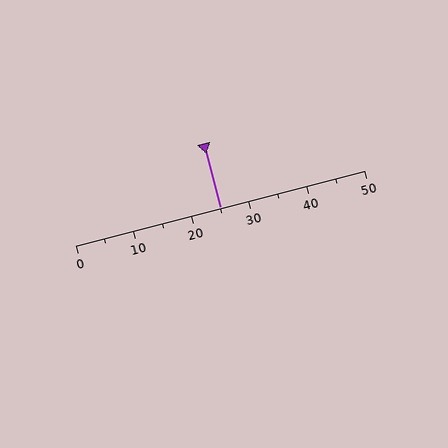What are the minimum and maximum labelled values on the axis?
The axis runs from 0 to 50.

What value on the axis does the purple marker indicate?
The marker indicates approximately 25.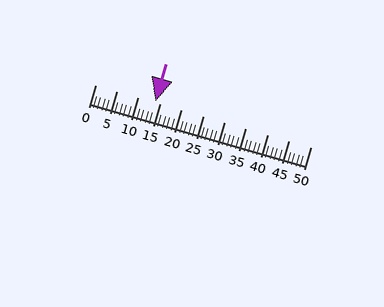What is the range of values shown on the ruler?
The ruler shows values from 0 to 50.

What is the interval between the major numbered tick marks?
The major tick marks are spaced 5 units apart.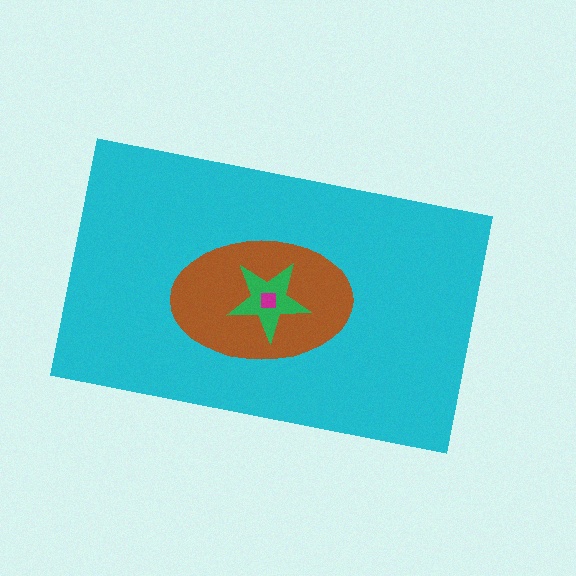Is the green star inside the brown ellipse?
Yes.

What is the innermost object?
The magenta square.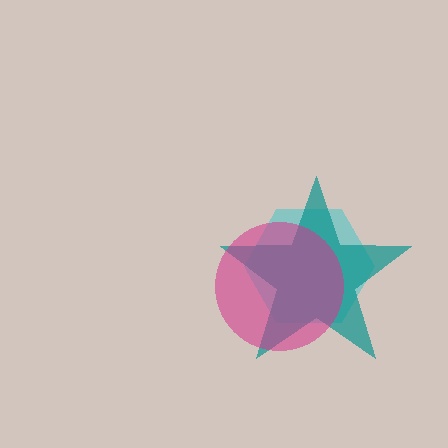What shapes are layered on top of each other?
The layered shapes are: a cyan hexagon, a teal star, a magenta circle.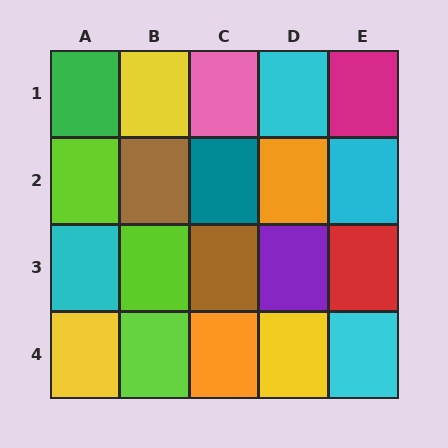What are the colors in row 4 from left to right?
Yellow, lime, orange, yellow, cyan.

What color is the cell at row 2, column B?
Brown.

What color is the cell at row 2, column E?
Cyan.